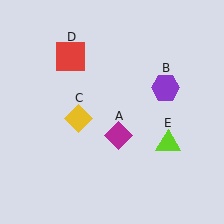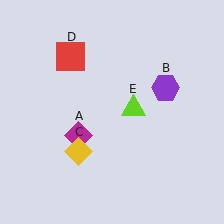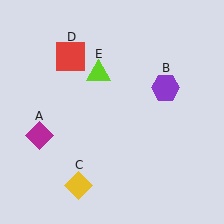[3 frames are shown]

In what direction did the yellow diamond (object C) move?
The yellow diamond (object C) moved down.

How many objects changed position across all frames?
3 objects changed position: magenta diamond (object A), yellow diamond (object C), lime triangle (object E).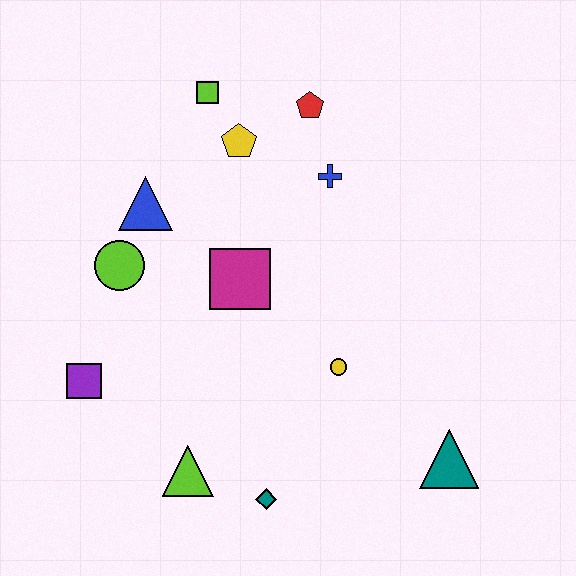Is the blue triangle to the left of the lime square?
Yes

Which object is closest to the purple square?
The lime circle is closest to the purple square.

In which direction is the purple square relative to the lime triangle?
The purple square is to the left of the lime triangle.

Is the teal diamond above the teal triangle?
No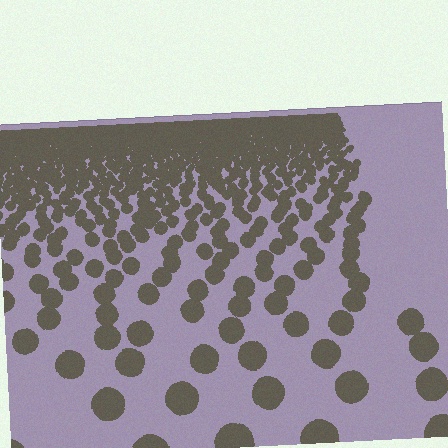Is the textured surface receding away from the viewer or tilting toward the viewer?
The surface is receding away from the viewer. Texture elements get smaller and denser toward the top.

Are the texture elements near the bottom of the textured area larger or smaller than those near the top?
Larger. Near the bottom, elements are closer to the viewer and appear at a bigger on-screen size.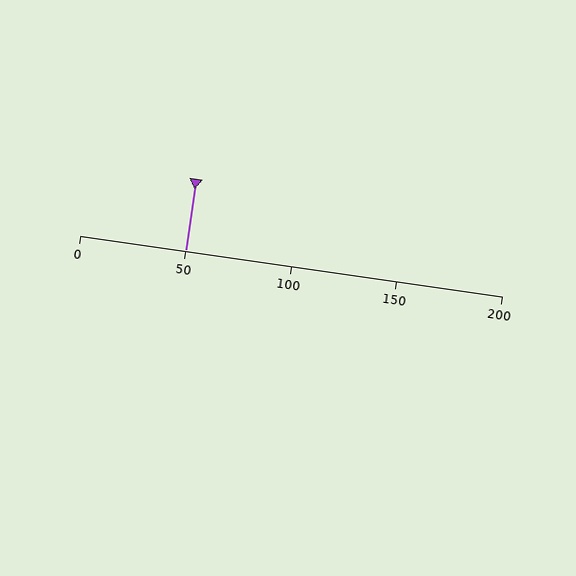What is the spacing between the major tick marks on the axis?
The major ticks are spaced 50 apart.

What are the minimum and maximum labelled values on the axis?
The axis runs from 0 to 200.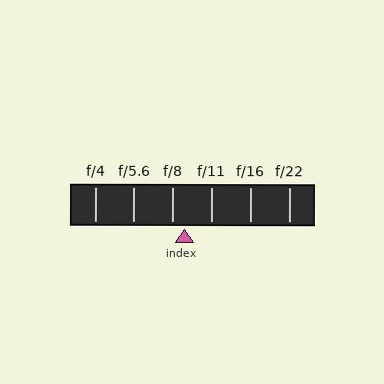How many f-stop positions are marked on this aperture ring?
There are 6 f-stop positions marked.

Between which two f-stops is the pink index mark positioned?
The index mark is between f/8 and f/11.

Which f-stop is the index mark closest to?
The index mark is closest to f/8.